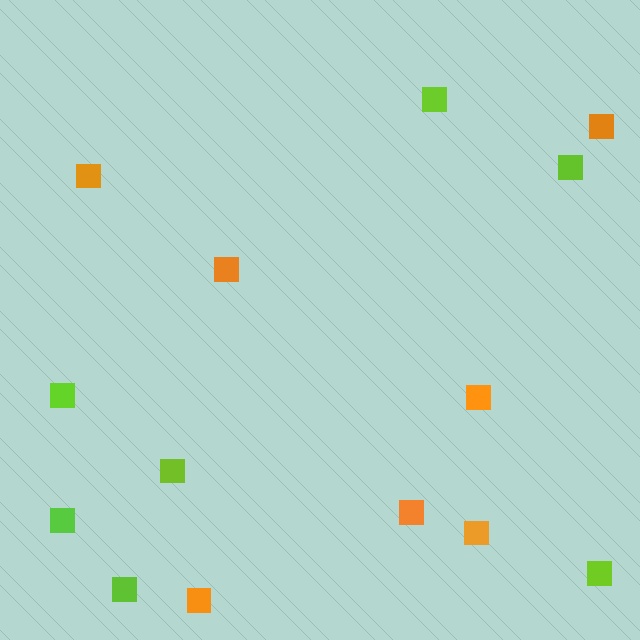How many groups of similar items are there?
There are 2 groups: one group of orange squares (7) and one group of lime squares (7).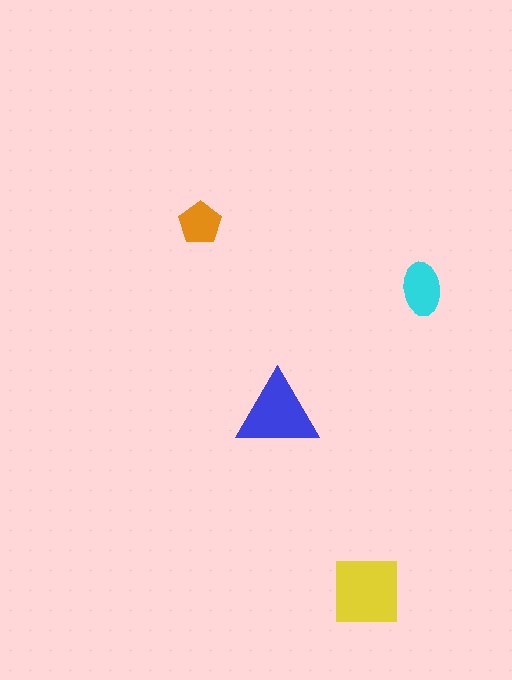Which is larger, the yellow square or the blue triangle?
The yellow square.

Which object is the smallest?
The orange pentagon.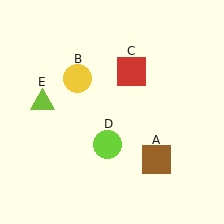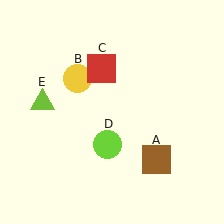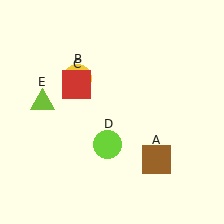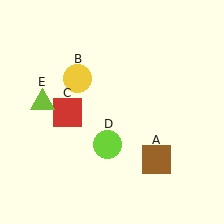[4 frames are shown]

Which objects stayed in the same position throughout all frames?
Brown square (object A) and yellow circle (object B) and lime circle (object D) and lime triangle (object E) remained stationary.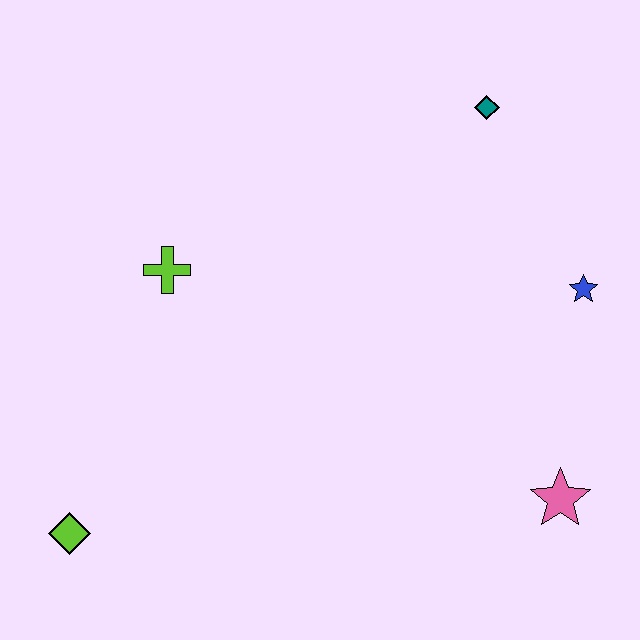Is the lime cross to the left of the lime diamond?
No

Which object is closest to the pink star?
The blue star is closest to the pink star.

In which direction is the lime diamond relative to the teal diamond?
The lime diamond is below the teal diamond.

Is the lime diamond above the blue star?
No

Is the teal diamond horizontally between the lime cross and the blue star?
Yes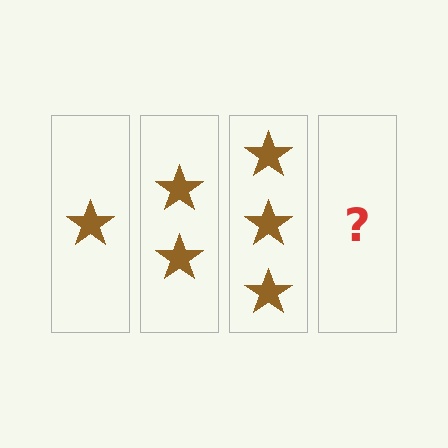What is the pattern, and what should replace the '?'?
The pattern is that each step adds one more star. The '?' should be 4 stars.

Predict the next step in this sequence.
The next step is 4 stars.